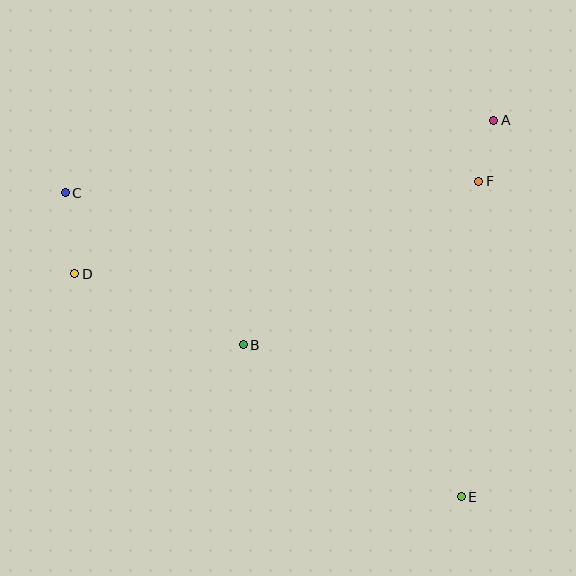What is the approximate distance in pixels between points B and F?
The distance between B and F is approximately 287 pixels.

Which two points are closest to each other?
Points A and F are closest to each other.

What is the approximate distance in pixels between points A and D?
The distance between A and D is approximately 446 pixels.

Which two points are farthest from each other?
Points C and E are farthest from each other.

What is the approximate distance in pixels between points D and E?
The distance between D and E is approximately 446 pixels.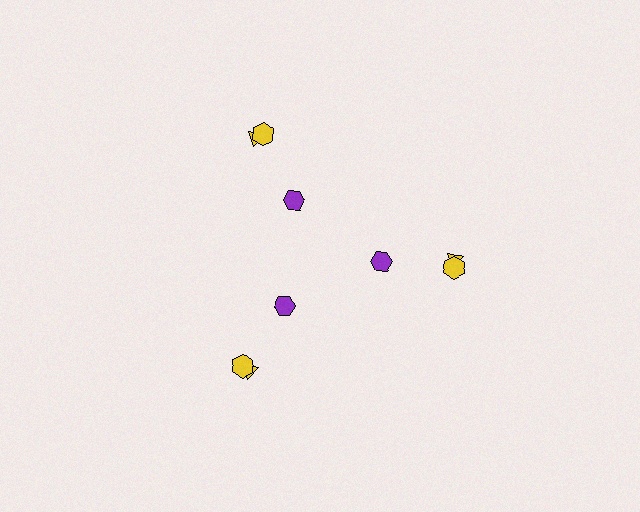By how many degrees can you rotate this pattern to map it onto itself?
The pattern maps onto itself every 120 degrees of rotation.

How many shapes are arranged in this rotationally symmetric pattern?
There are 9 shapes, arranged in 3 groups of 3.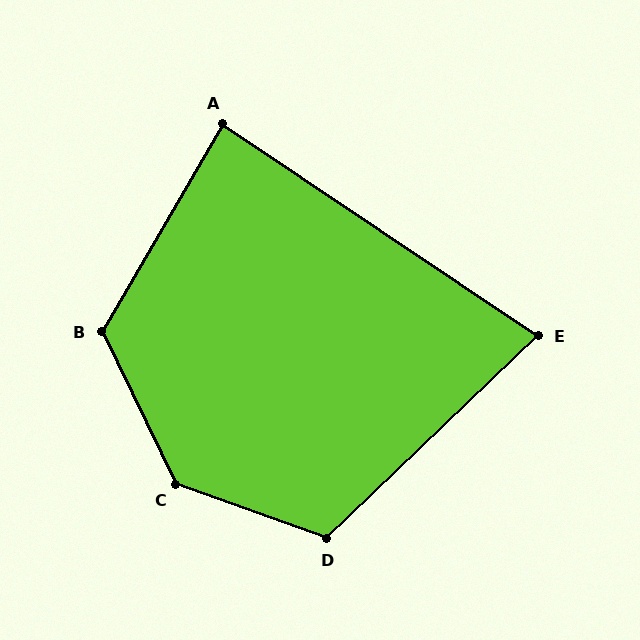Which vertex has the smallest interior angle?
E, at approximately 78 degrees.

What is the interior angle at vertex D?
Approximately 116 degrees (obtuse).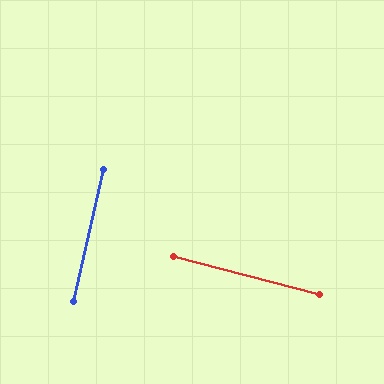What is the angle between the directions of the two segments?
Approximately 88 degrees.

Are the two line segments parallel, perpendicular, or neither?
Perpendicular — they meet at approximately 88°.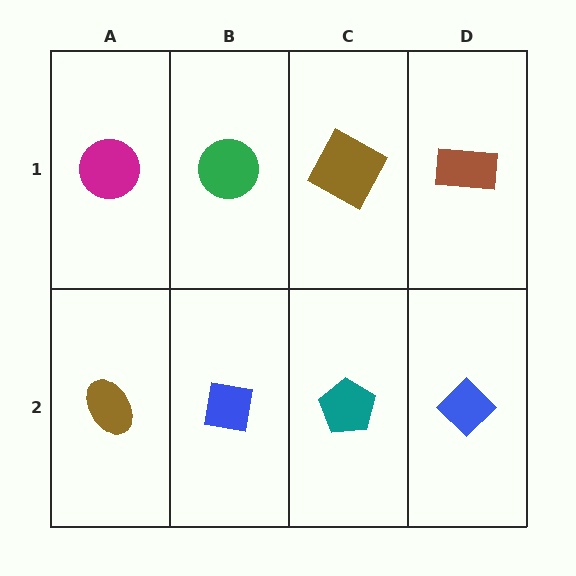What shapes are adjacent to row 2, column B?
A green circle (row 1, column B), a brown ellipse (row 2, column A), a teal pentagon (row 2, column C).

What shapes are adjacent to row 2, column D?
A brown rectangle (row 1, column D), a teal pentagon (row 2, column C).